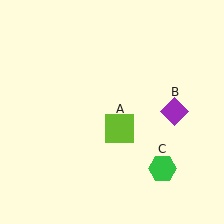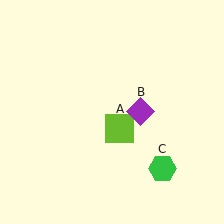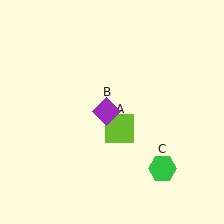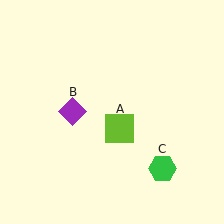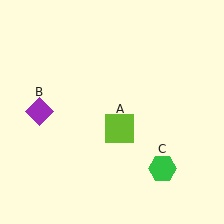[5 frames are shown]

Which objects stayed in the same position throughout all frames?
Lime square (object A) and green hexagon (object C) remained stationary.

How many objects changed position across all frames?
1 object changed position: purple diamond (object B).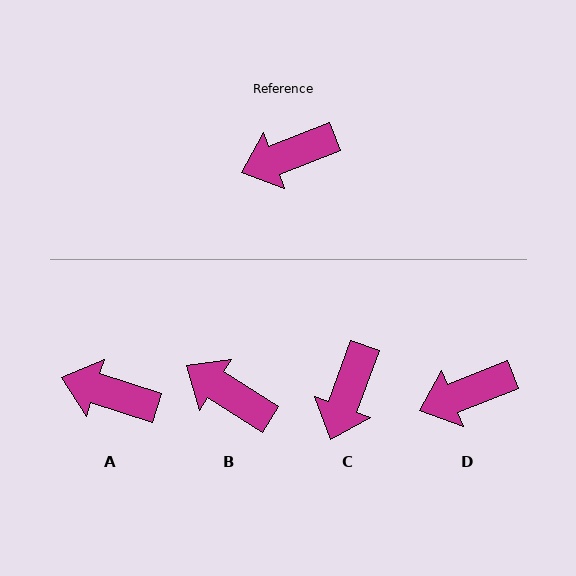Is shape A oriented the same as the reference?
No, it is off by about 39 degrees.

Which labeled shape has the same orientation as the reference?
D.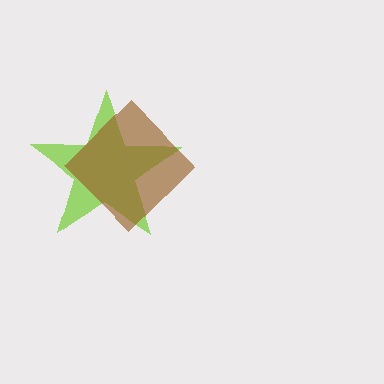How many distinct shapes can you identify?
There are 2 distinct shapes: a lime star, a brown diamond.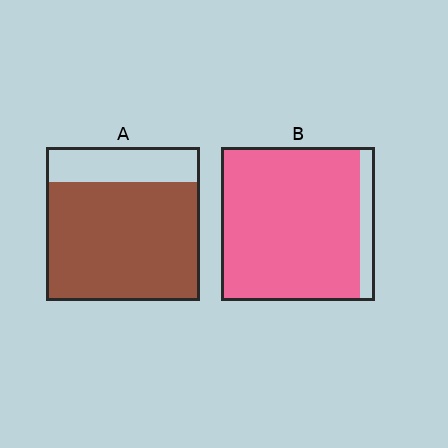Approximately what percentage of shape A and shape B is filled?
A is approximately 75% and B is approximately 90%.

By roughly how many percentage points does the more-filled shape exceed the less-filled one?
By roughly 15 percentage points (B over A).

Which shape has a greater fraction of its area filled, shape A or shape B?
Shape B.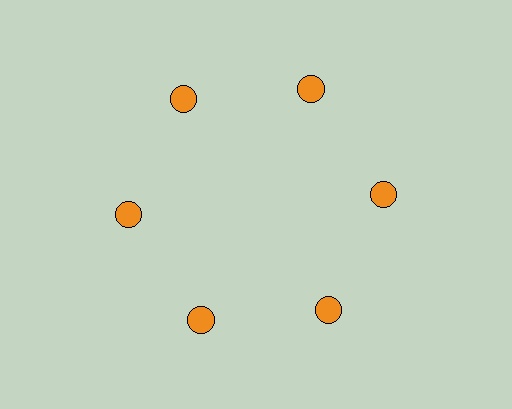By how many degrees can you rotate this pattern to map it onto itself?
The pattern maps onto itself every 60 degrees of rotation.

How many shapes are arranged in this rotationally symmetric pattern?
There are 6 shapes, arranged in 6 groups of 1.